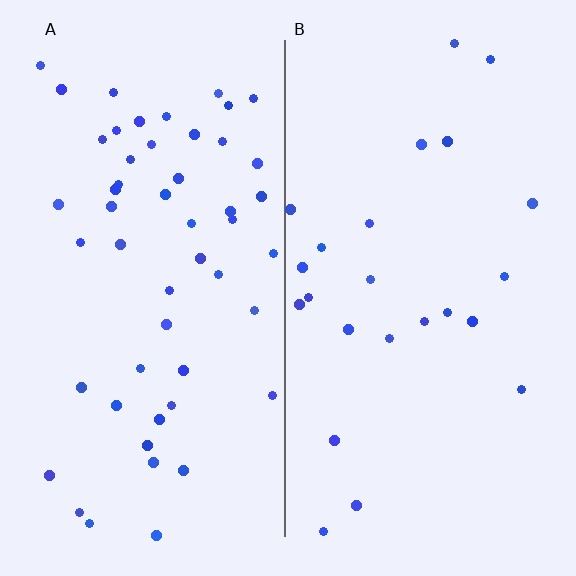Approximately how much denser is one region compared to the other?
Approximately 2.2× — region A over region B.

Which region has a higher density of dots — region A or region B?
A (the left).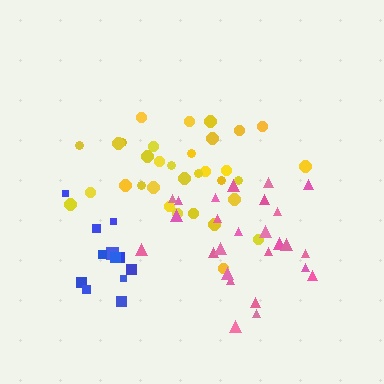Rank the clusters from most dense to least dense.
blue, pink, yellow.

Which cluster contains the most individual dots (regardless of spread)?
Yellow (33).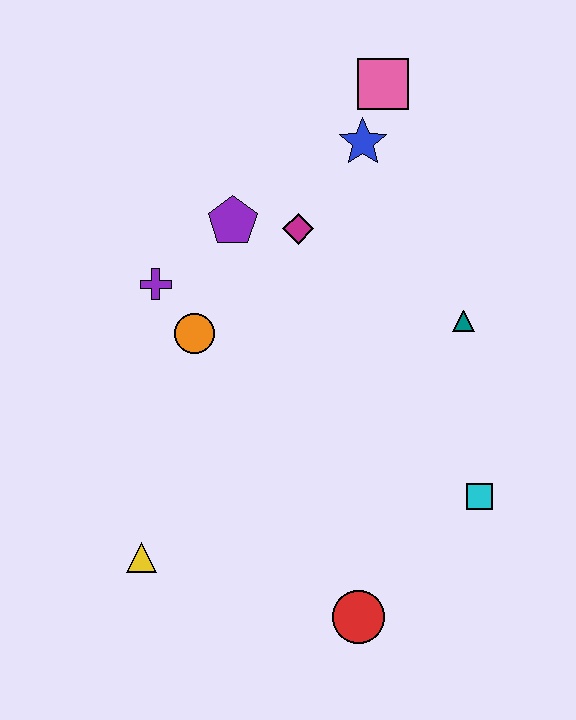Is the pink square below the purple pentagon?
No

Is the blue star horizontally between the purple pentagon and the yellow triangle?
No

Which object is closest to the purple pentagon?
The magenta diamond is closest to the purple pentagon.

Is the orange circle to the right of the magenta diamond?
No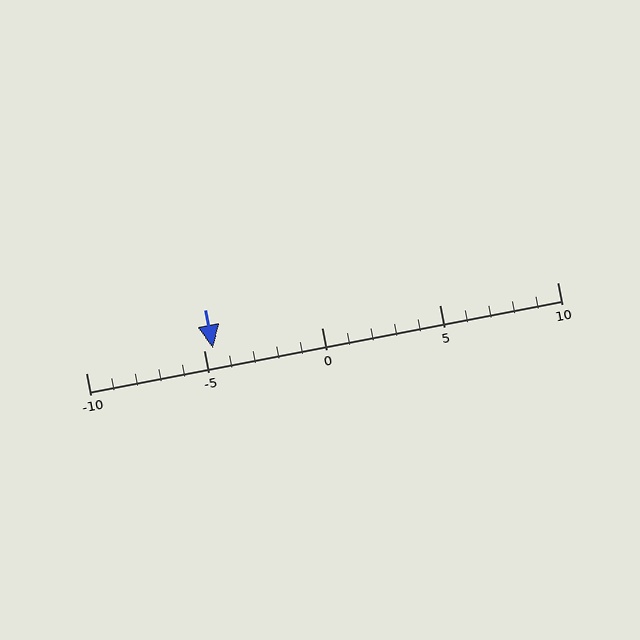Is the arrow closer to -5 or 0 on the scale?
The arrow is closer to -5.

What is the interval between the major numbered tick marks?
The major tick marks are spaced 5 units apart.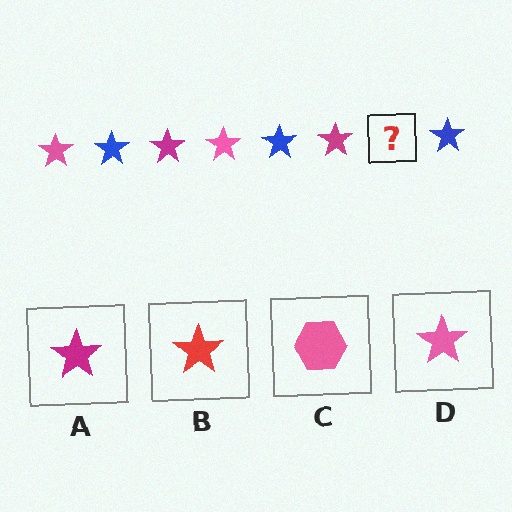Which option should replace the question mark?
Option D.